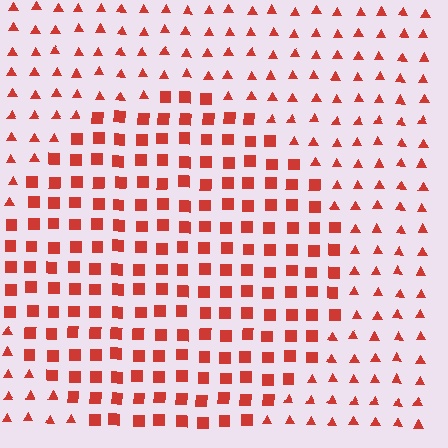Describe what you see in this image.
The image is filled with small red elements arranged in a uniform grid. A circle-shaped region contains squares, while the surrounding area contains triangles. The boundary is defined purely by the change in element shape.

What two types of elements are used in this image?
The image uses squares inside the circle region and triangles outside it.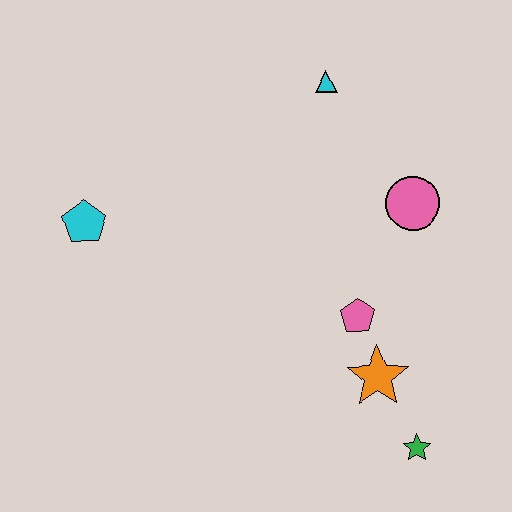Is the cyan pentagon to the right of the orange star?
No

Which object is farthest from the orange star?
The cyan pentagon is farthest from the orange star.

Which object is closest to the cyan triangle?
The pink circle is closest to the cyan triangle.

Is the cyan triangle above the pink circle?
Yes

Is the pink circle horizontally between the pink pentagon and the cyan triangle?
No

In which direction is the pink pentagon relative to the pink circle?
The pink pentagon is below the pink circle.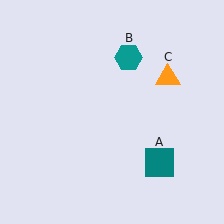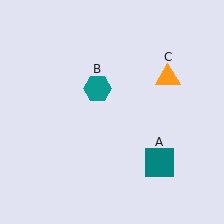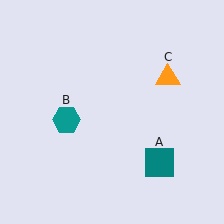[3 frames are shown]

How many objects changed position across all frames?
1 object changed position: teal hexagon (object B).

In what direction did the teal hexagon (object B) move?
The teal hexagon (object B) moved down and to the left.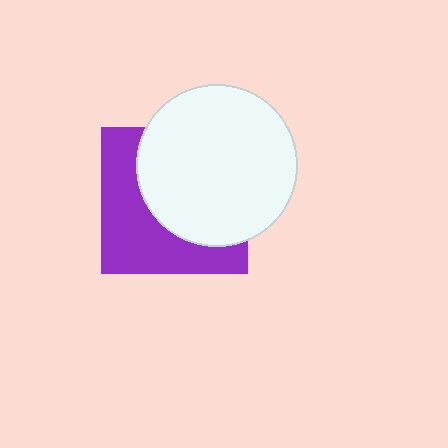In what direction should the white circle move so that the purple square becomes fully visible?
The white circle should move toward the upper-right. That is the shortest direction to clear the overlap and leave the purple square fully visible.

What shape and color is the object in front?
The object in front is a white circle.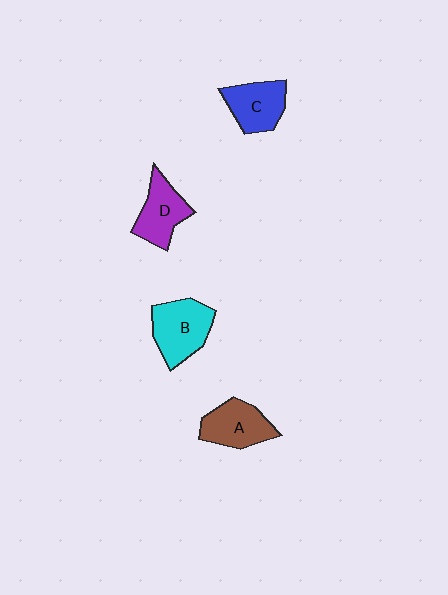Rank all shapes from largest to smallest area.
From largest to smallest: B (cyan), A (brown), C (blue), D (purple).